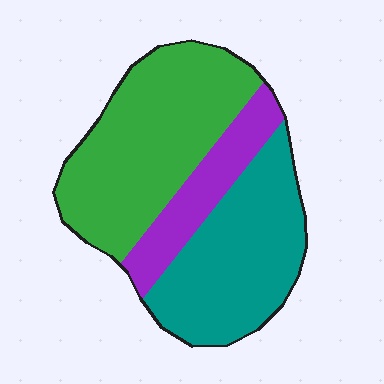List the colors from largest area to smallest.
From largest to smallest: green, teal, purple.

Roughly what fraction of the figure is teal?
Teal covers 37% of the figure.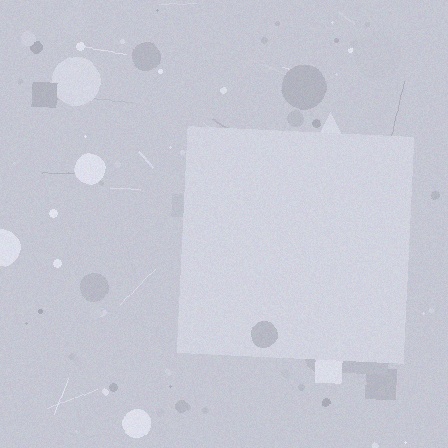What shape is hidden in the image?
A square is hidden in the image.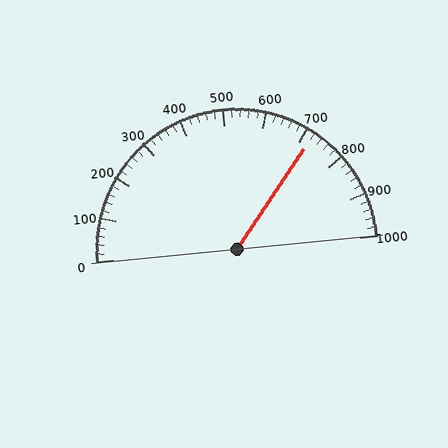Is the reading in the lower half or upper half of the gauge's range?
The reading is in the upper half of the range (0 to 1000).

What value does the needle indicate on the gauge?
The needle indicates approximately 720.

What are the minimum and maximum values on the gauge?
The gauge ranges from 0 to 1000.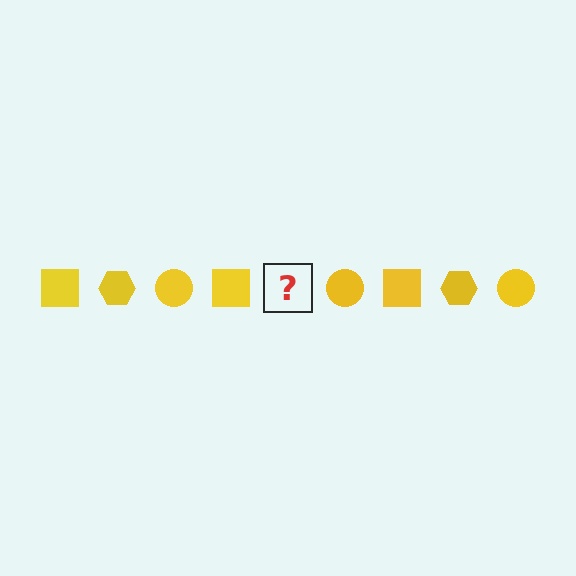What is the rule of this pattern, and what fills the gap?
The rule is that the pattern cycles through square, hexagon, circle shapes in yellow. The gap should be filled with a yellow hexagon.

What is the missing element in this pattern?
The missing element is a yellow hexagon.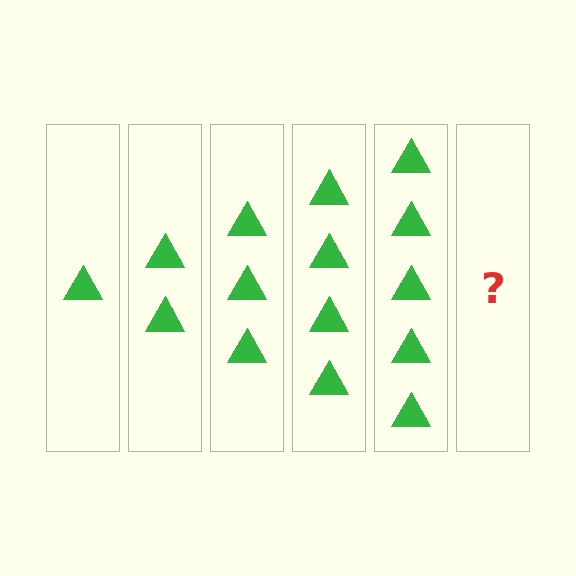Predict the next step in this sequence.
The next step is 6 triangles.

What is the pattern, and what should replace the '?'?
The pattern is that each step adds one more triangle. The '?' should be 6 triangles.